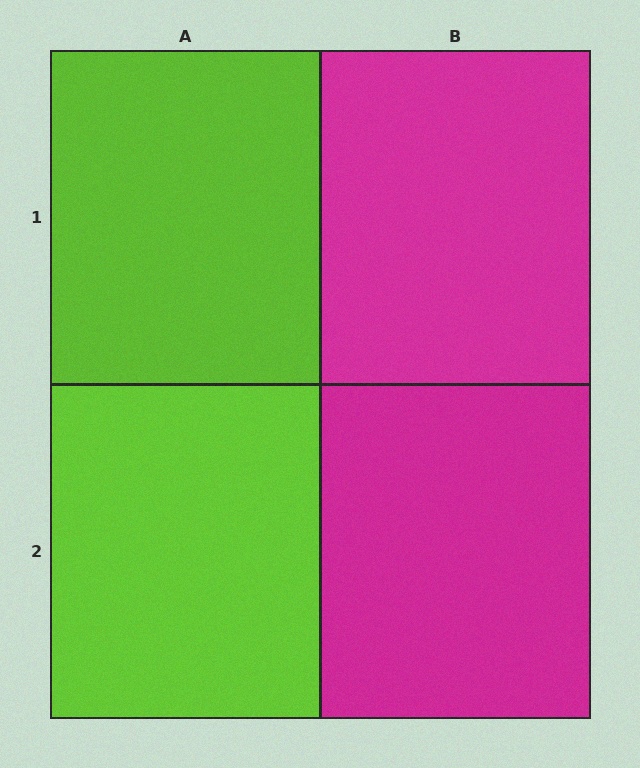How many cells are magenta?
2 cells are magenta.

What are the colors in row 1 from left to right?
Lime, magenta.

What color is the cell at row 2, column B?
Magenta.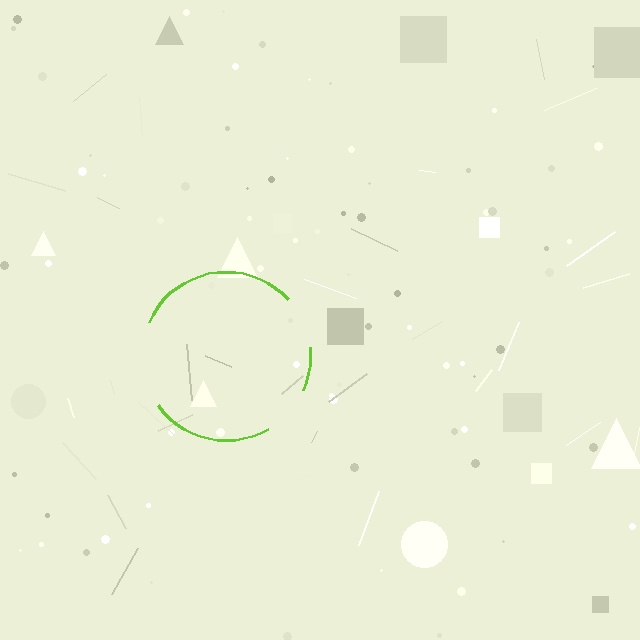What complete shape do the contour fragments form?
The contour fragments form a circle.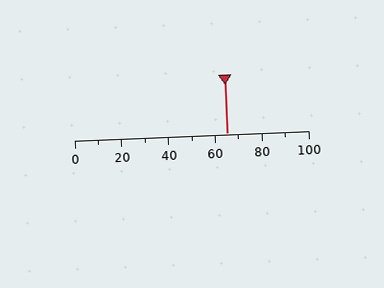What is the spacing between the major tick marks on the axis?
The major ticks are spaced 20 apart.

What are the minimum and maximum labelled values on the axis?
The axis runs from 0 to 100.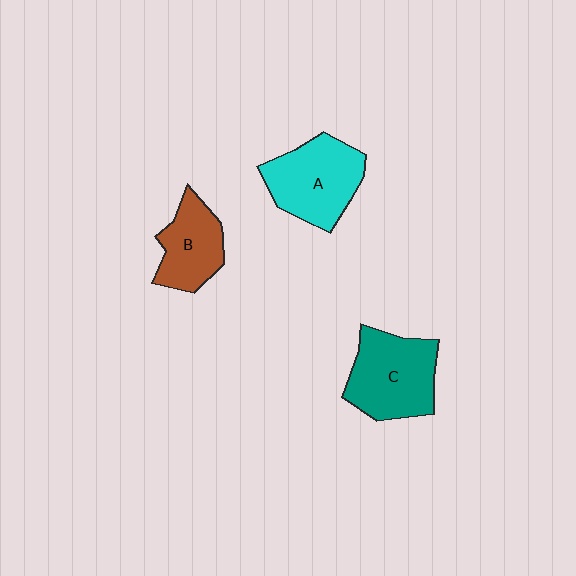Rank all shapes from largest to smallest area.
From largest to smallest: C (teal), A (cyan), B (brown).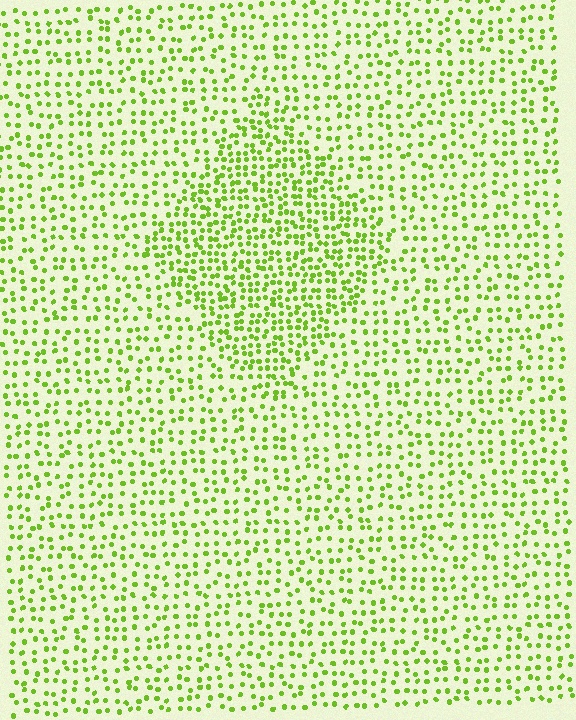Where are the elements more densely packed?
The elements are more densely packed inside the diamond boundary.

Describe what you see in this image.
The image contains small lime elements arranged at two different densities. A diamond-shaped region is visible where the elements are more densely packed than the surrounding area.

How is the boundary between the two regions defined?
The boundary is defined by a change in element density (approximately 1.8x ratio). All elements are the same color, size, and shape.